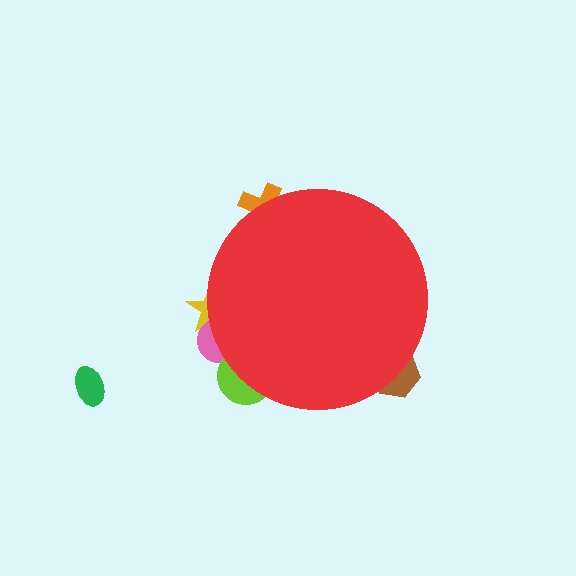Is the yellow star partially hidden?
Yes, the yellow star is partially hidden behind the red circle.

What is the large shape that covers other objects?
A red circle.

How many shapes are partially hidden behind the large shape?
5 shapes are partially hidden.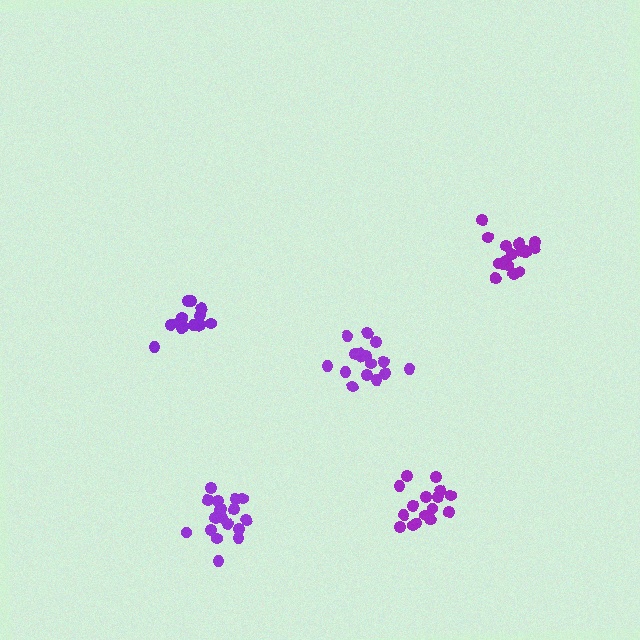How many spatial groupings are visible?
There are 5 spatial groupings.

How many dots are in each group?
Group 1: 15 dots, Group 2: 19 dots, Group 3: 16 dots, Group 4: 18 dots, Group 5: 19 dots (87 total).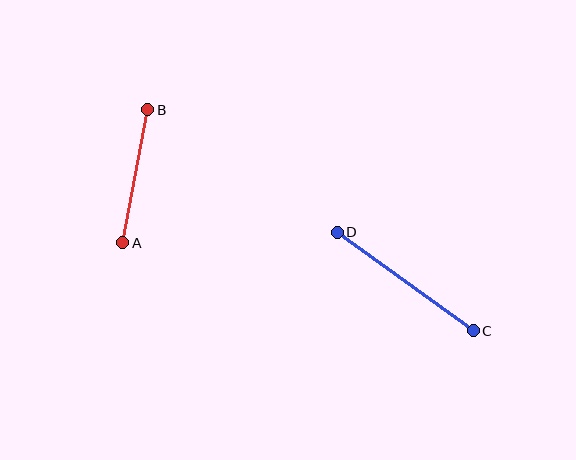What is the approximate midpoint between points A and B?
The midpoint is at approximately (135, 176) pixels.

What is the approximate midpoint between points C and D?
The midpoint is at approximately (405, 281) pixels.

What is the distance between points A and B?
The distance is approximately 135 pixels.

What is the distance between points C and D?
The distance is approximately 168 pixels.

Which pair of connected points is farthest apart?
Points C and D are farthest apart.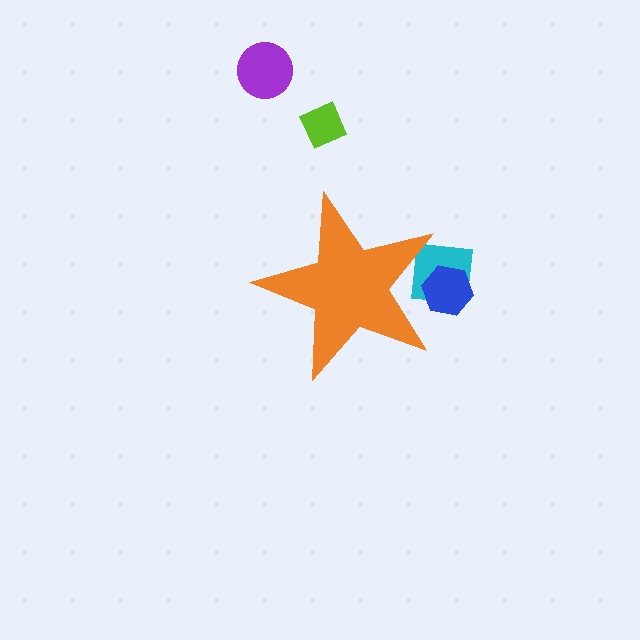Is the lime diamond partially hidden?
No, the lime diamond is fully visible.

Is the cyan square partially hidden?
Yes, the cyan square is partially hidden behind the orange star.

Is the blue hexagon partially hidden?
Yes, the blue hexagon is partially hidden behind the orange star.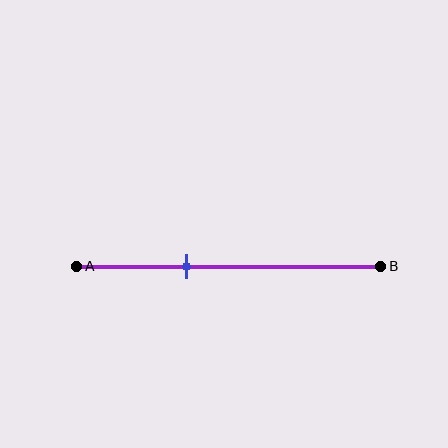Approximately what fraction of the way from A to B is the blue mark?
The blue mark is approximately 35% of the way from A to B.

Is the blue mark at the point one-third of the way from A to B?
Yes, the mark is approximately at the one-third point.